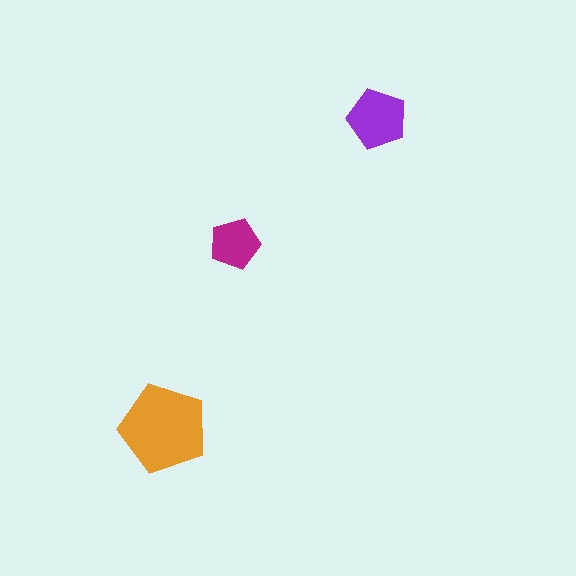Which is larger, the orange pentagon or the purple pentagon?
The orange one.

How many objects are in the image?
There are 3 objects in the image.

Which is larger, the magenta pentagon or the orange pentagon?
The orange one.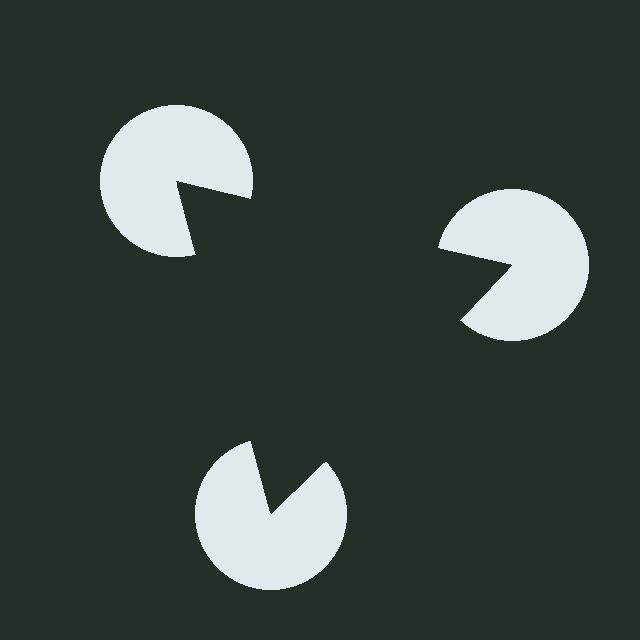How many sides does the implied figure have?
3 sides.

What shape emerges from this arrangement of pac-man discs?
An illusory triangle — its edges are inferred from the aligned wedge cuts in the pac-man discs, not physically drawn.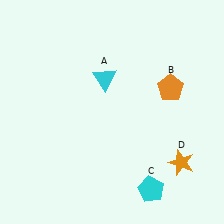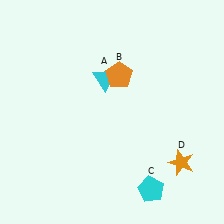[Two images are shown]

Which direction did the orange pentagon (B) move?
The orange pentagon (B) moved left.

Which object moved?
The orange pentagon (B) moved left.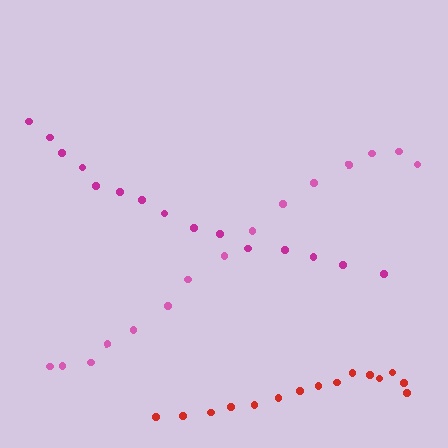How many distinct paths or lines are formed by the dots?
There are 3 distinct paths.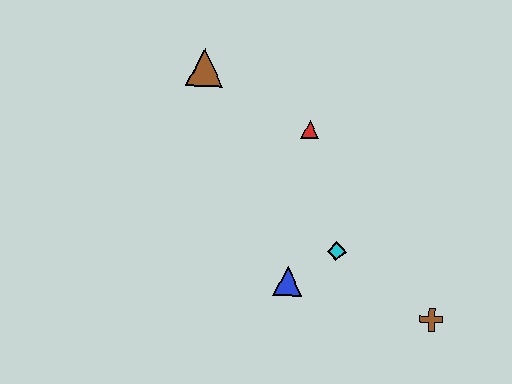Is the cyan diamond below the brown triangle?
Yes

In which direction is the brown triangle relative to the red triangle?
The brown triangle is to the left of the red triangle.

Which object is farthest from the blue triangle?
The brown triangle is farthest from the blue triangle.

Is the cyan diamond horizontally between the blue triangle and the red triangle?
No